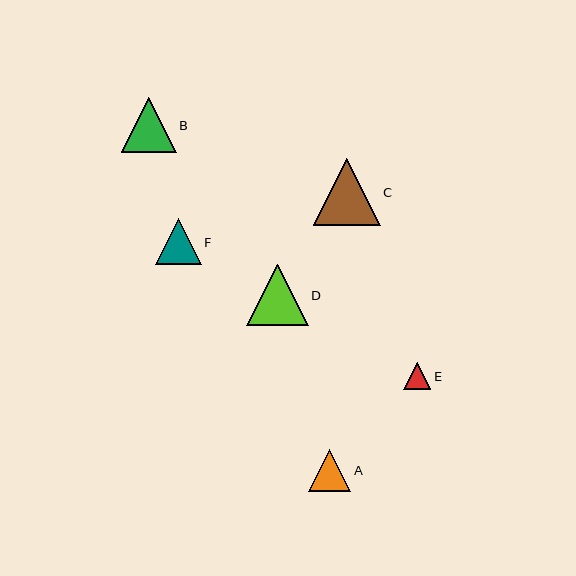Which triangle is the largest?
Triangle C is the largest with a size of approximately 67 pixels.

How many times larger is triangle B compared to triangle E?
Triangle B is approximately 2.0 times the size of triangle E.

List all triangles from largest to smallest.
From largest to smallest: C, D, B, F, A, E.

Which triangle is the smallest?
Triangle E is the smallest with a size of approximately 27 pixels.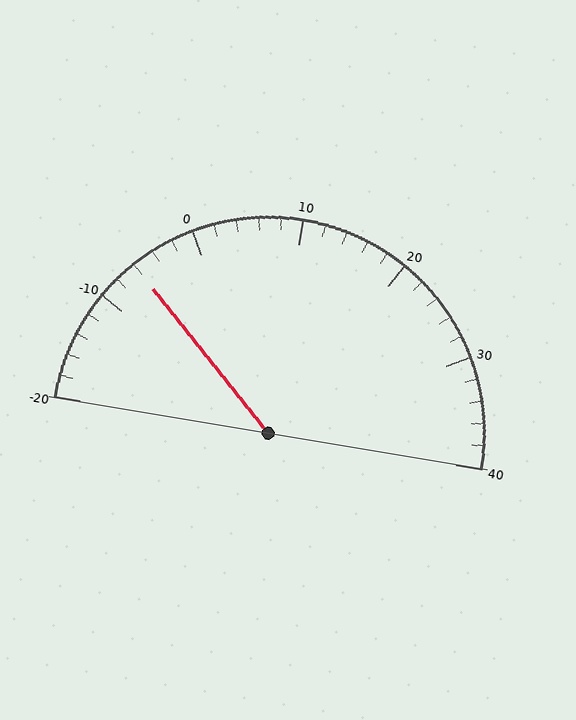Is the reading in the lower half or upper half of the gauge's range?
The reading is in the lower half of the range (-20 to 40).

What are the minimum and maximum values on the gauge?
The gauge ranges from -20 to 40.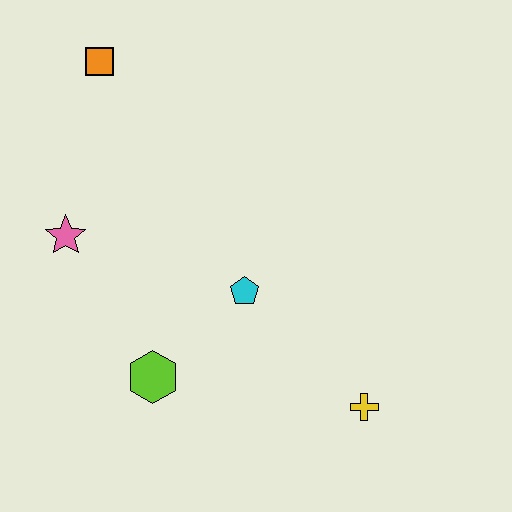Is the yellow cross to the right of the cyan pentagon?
Yes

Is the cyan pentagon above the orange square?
No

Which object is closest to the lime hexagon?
The cyan pentagon is closest to the lime hexagon.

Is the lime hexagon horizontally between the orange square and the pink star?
No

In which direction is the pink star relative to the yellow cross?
The pink star is to the left of the yellow cross.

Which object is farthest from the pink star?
The yellow cross is farthest from the pink star.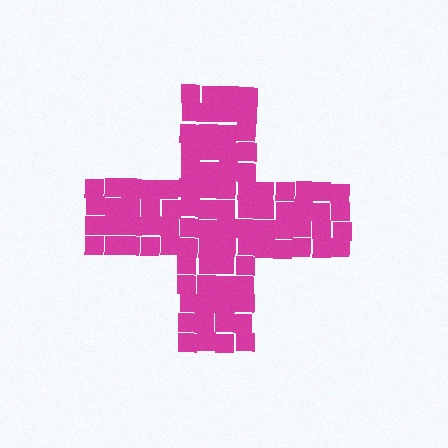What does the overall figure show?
The overall figure shows a cross.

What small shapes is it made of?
It is made of small squares.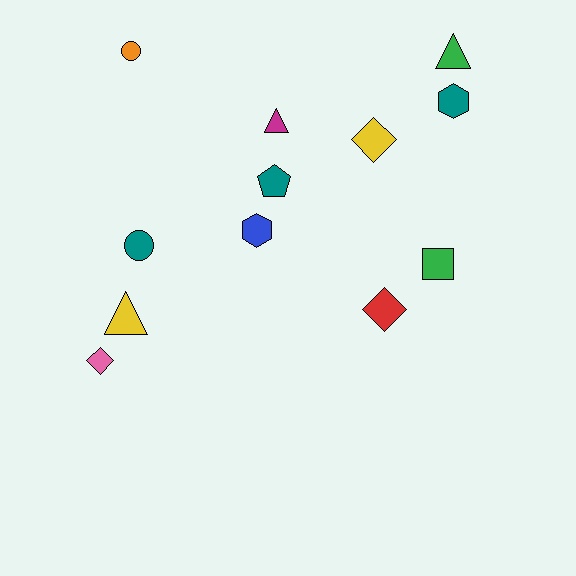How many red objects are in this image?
There is 1 red object.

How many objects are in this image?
There are 12 objects.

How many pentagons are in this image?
There is 1 pentagon.